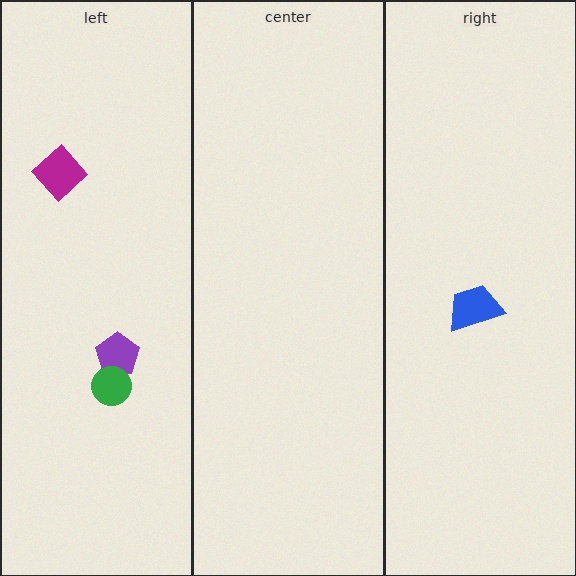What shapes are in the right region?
The blue trapezoid.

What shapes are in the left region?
The purple pentagon, the magenta diamond, the green circle.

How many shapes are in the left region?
3.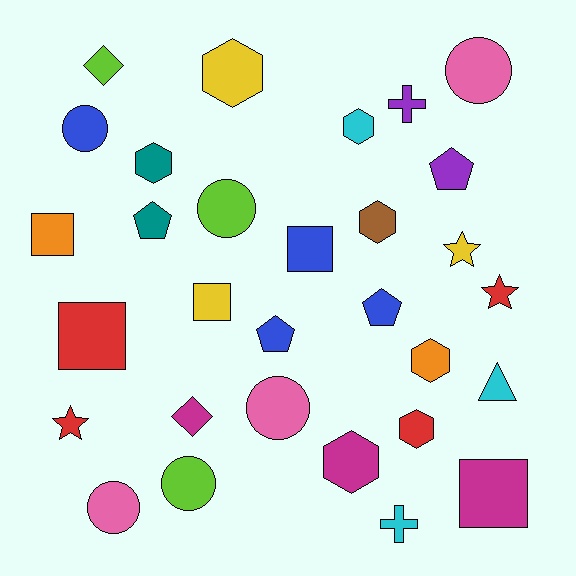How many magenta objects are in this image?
There are 3 magenta objects.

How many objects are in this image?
There are 30 objects.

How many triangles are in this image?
There is 1 triangle.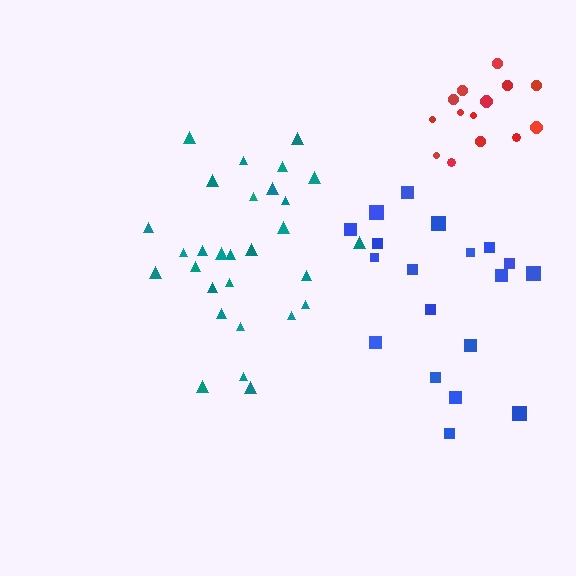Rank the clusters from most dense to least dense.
red, teal, blue.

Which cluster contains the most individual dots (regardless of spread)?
Teal (29).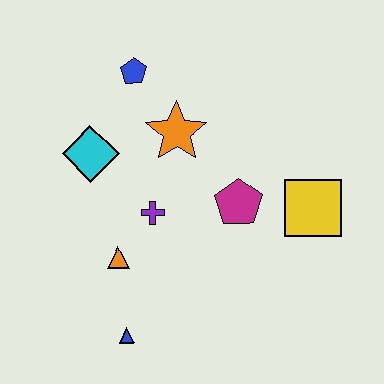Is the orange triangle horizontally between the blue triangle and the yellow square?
No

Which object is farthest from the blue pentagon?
The blue triangle is farthest from the blue pentagon.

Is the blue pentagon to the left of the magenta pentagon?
Yes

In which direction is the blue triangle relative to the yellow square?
The blue triangle is to the left of the yellow square.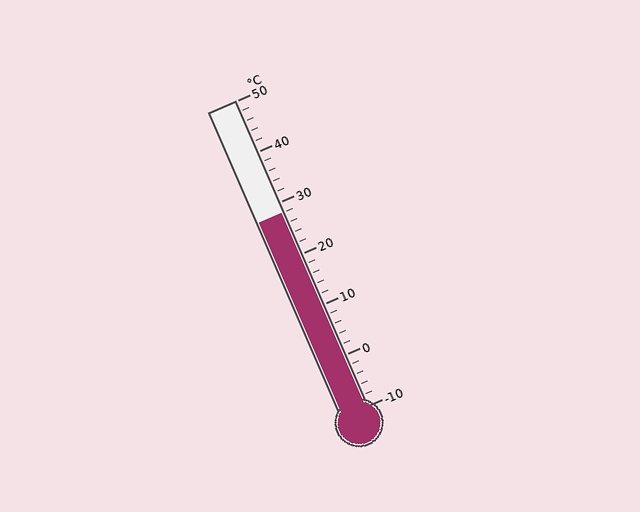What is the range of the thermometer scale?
The thermometer scale ranges from -10°C to 50°C.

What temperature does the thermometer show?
The thermometer shows approximately 28°C.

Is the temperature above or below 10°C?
The temperature is above 10°C.